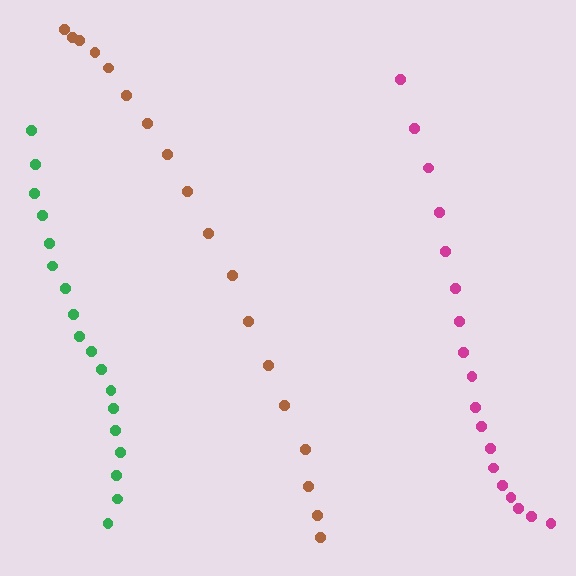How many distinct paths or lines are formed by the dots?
There are 3 distinct paths.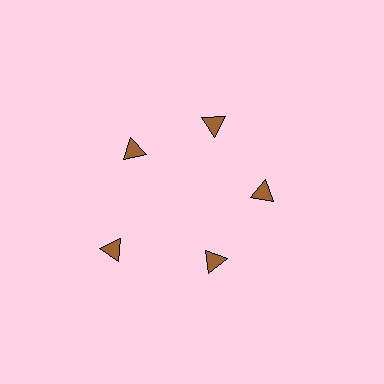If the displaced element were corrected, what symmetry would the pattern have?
It would have 5-fold rotational symmetry — the pattern would map onto itself every 72 degrees.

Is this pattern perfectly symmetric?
No. The 5 brown triangles are arranged in a ring, but one element near the 8 o'clock position is pushed outward from the center, breaking the 5-fold rotational symmetry.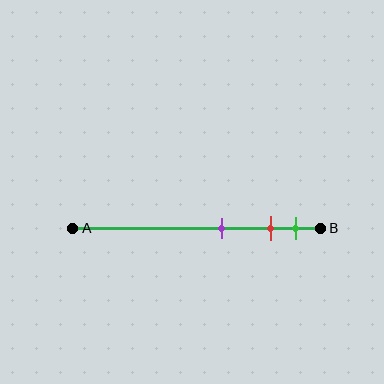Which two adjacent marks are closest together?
The red and green marks are the closest adjacent pair.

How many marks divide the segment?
There are 3 marks dividing the segment.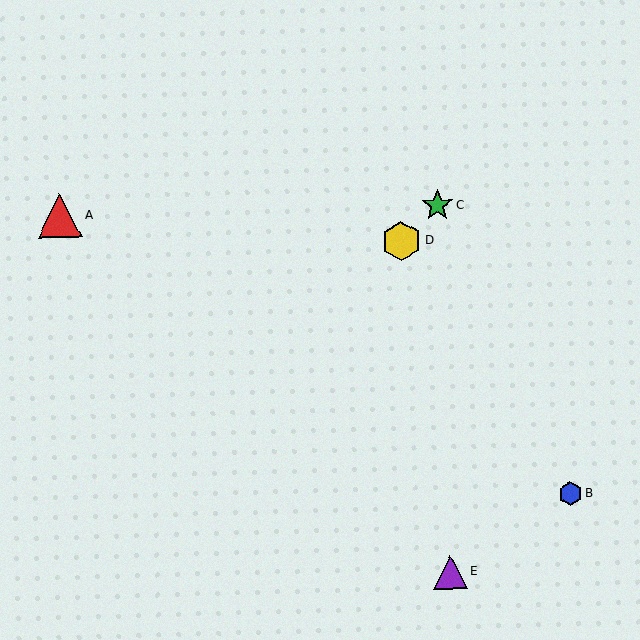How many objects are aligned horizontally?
2 objects (A, C) are aligned horizontally.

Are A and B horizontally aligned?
No, A is at y≈216 and B is at y≈494.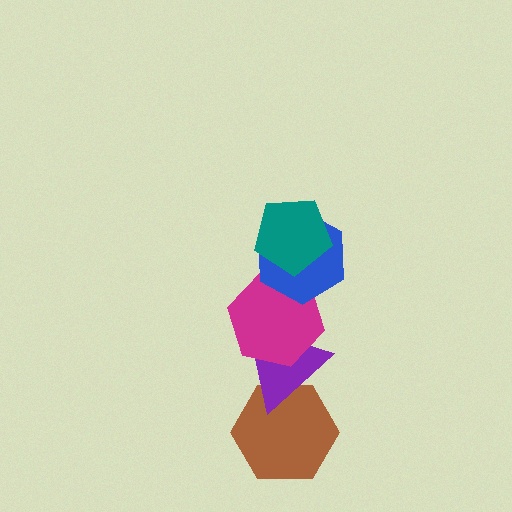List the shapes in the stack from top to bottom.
From top to bottom: the teal pentagon, the blue hexagon, the magenta hexagon, the purple triangle, the brown hexagon.